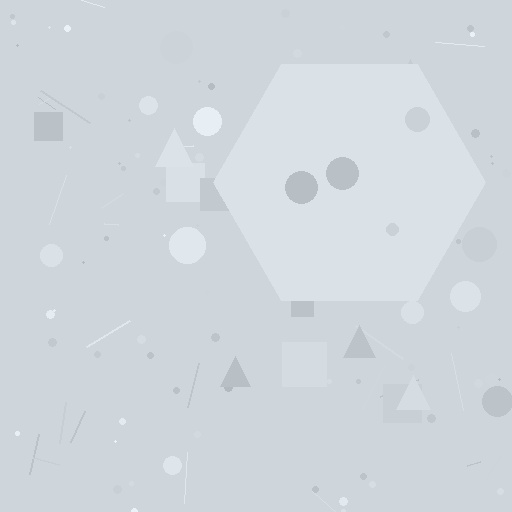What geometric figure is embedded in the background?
A hexagon is embedded in the background.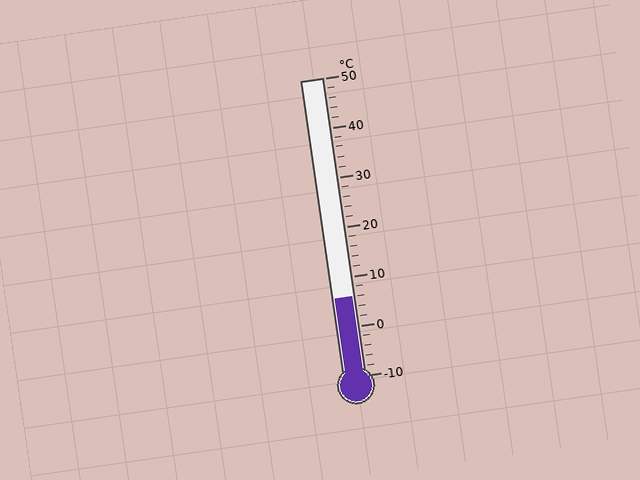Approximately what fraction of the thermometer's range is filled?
The thermometer is filled to approximately 25% of its range.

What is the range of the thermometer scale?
The thermometer scale ranges from -10°C to 50°C.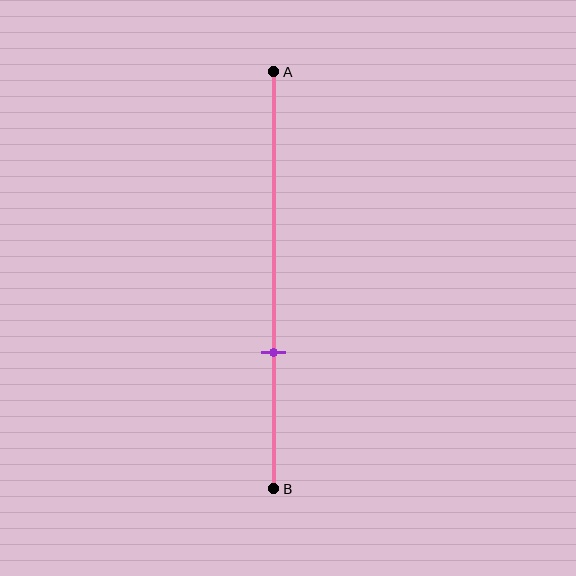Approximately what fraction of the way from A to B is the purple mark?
The purple mark is approximately 65% of the way from A to B.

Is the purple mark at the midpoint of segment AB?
No, the mark is at about 65% from A, not at the 50% midpoint.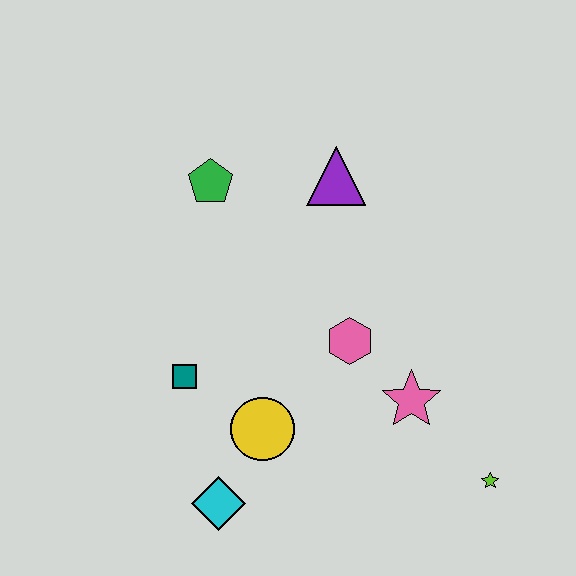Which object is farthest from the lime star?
The green pentagon is farthest from the lime star.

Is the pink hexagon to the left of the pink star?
Yes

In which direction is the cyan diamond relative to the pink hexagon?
The cyan diamond is below the pink hexagon.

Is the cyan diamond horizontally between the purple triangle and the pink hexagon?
No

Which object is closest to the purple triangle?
The green pentagon is closest to the purple triangle.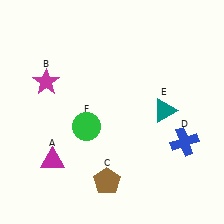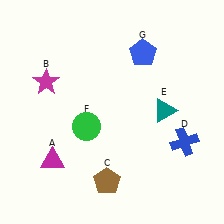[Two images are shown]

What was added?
A blue pentagon (G) was added in Image 2.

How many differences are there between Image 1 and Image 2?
There is 1 difference between the two images.